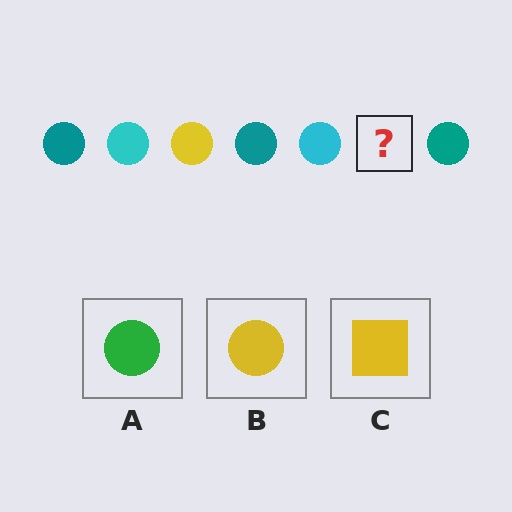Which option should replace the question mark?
Option B.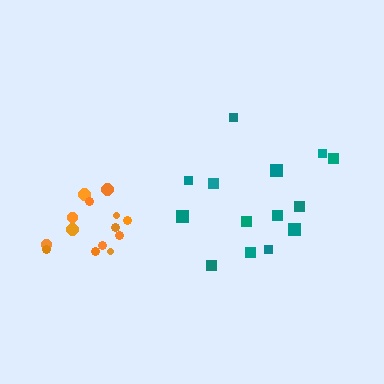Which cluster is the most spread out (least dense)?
Teal.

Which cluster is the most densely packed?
Orange.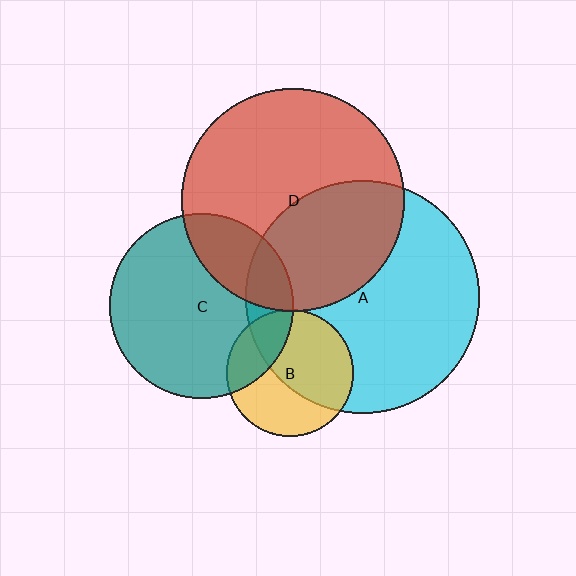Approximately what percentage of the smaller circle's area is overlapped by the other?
Approximately 55%.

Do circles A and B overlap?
Yes.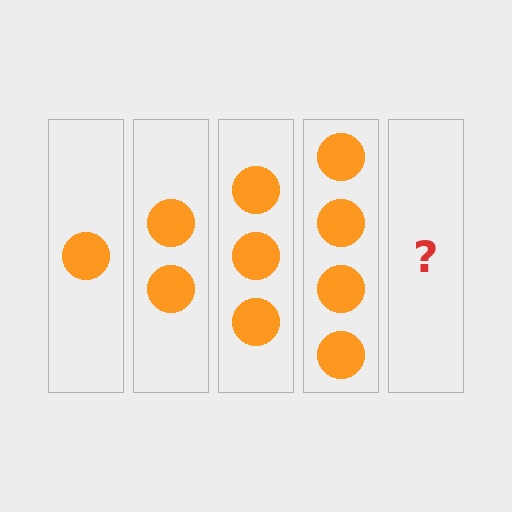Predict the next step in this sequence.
The next step is 5 circles.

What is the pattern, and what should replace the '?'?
The pattern is that each step adds one more circle. The '?' should be 5 circles.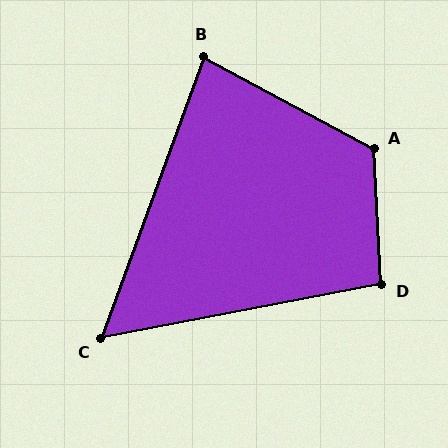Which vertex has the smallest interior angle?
C, at approximately 59 degrees.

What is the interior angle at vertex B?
Approximately 82 degrees (acute).